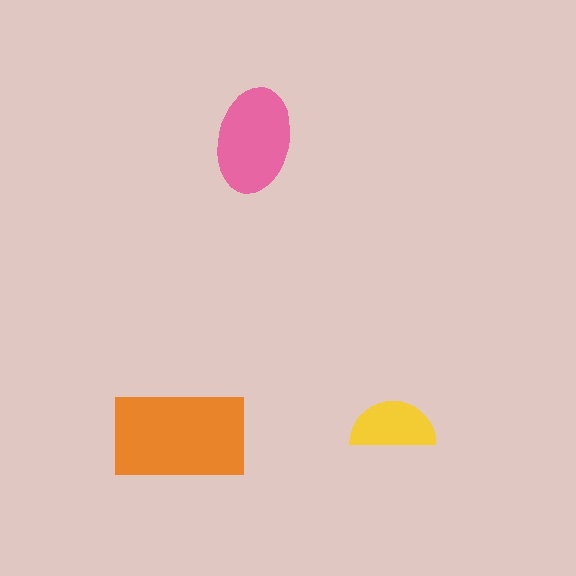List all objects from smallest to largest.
The yellow semicircle, the pink ellipse, the orange rectangle.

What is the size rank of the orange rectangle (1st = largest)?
1st.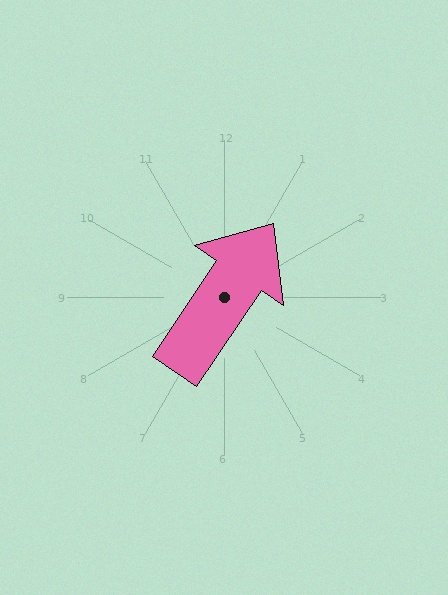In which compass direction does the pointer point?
Northeast.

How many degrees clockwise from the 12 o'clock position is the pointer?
Approximately 34 degrees.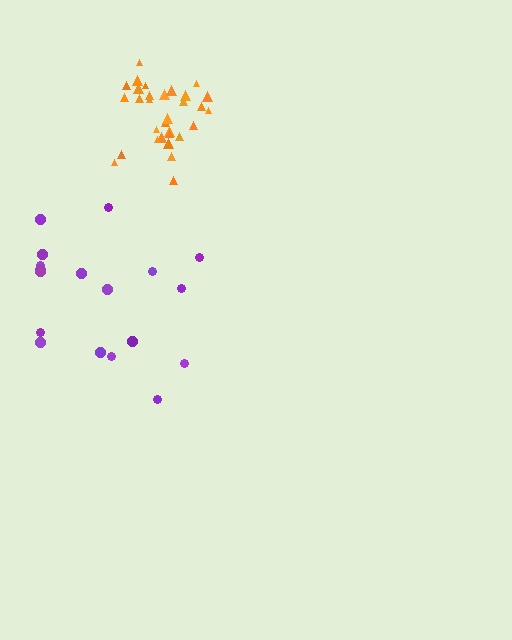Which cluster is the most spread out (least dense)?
Purple.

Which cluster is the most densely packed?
Orange.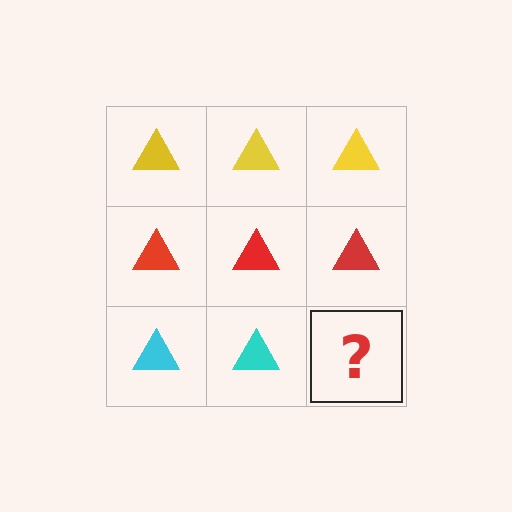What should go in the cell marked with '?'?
The missing cell should contain a cyan triangle.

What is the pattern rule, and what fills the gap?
The rule is that each row has a consistent color. The gap should be filled with a cyan triangle.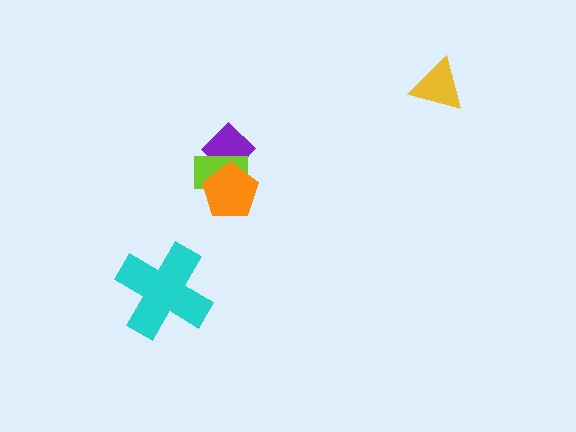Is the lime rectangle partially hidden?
Yes, it is partially covered by another shape.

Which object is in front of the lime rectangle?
The orange pentagon is in front of the lime rectangle.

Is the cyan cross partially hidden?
No, no other shape covers it.